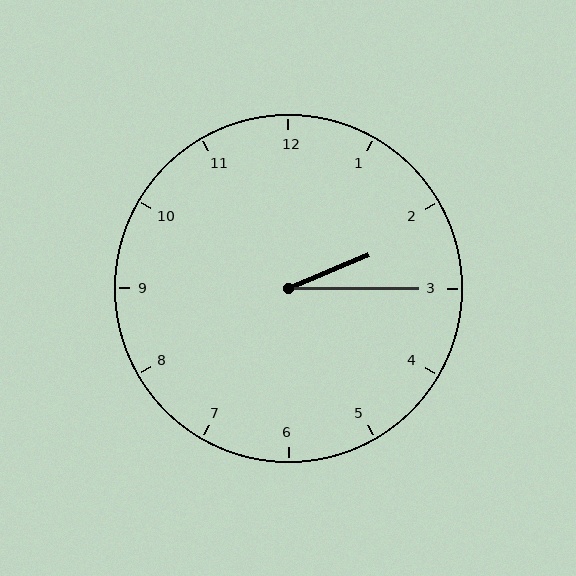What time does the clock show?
2:15.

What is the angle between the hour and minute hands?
Approximately 22 degrees.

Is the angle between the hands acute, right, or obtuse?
It is acute.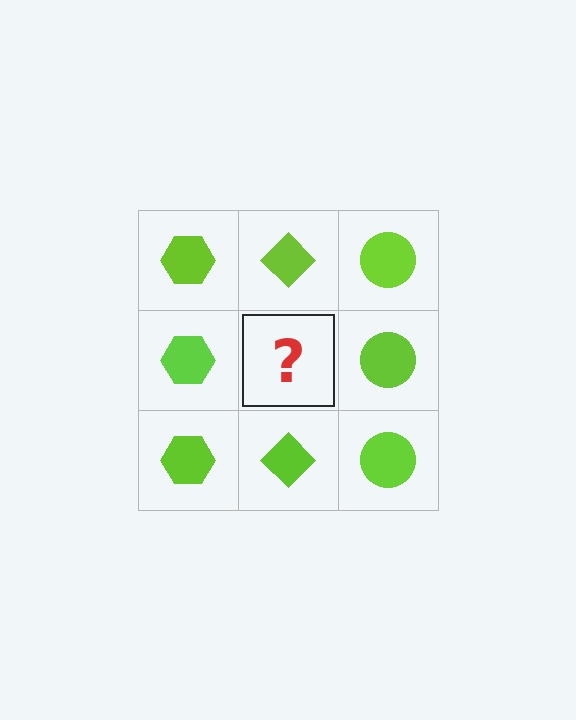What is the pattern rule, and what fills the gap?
The rule is that each column has a consistent shape. The gap should be filled with a lime diamond.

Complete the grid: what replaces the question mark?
The question mark should be replaced with a lime diamond.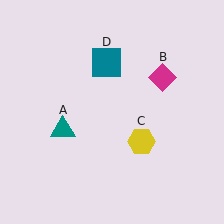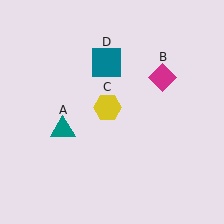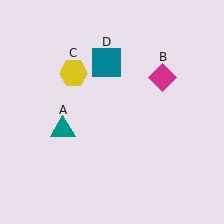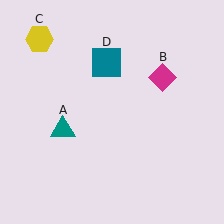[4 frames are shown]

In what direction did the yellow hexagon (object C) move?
The yellow hexagon (object C) moved up and to the left.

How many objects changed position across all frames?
1 object changed position: yellow hexagon (object C).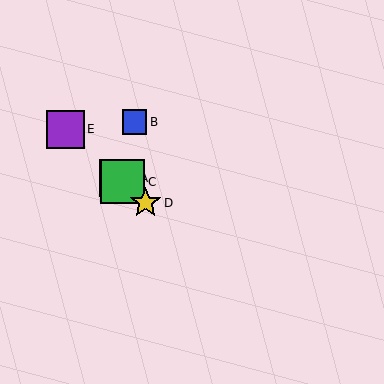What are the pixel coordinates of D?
Object D is at (145, 203).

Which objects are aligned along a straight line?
Objects A, C, D, E are aligned along a straight line.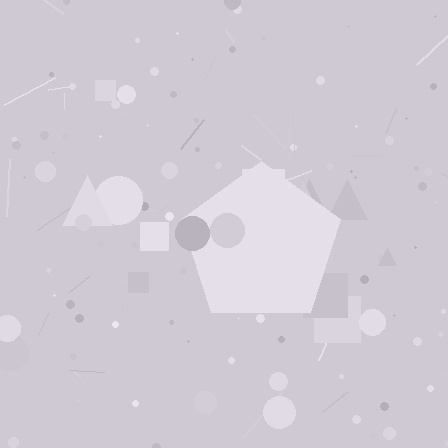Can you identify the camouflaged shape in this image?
The camouflaged shape is a pentagon.